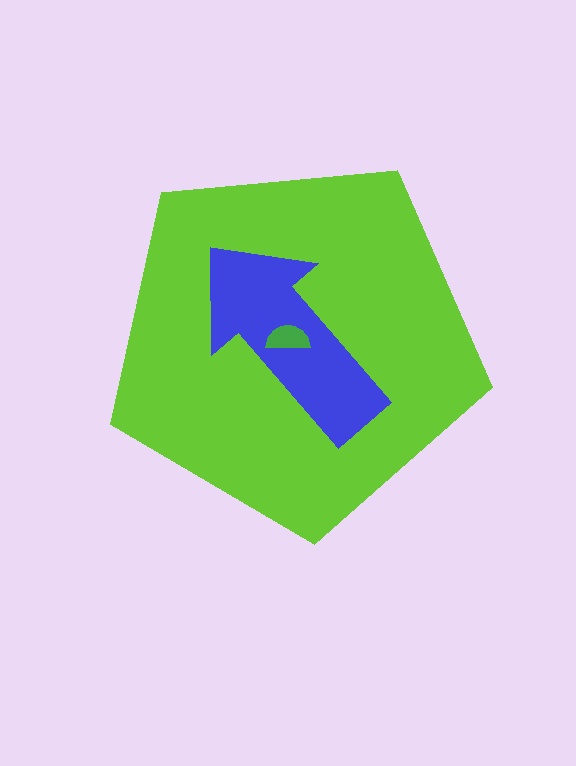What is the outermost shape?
The lime pentagon.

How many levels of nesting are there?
3.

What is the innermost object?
The green semicircle.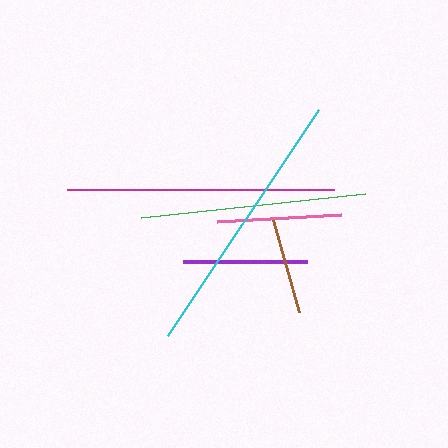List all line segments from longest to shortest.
From longest to shortest: cyan, magenta, green, purple, pink, brown.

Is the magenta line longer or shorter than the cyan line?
The cyan line is longer than the magenta line.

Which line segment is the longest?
The cyan line is the longest at approximately 272 pixels.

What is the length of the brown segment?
The brown segment is approximately 96 pixels long.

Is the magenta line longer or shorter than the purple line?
The magenta line is longer than the purple line.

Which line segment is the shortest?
The brown line is the shortest at approximately 96 pixels.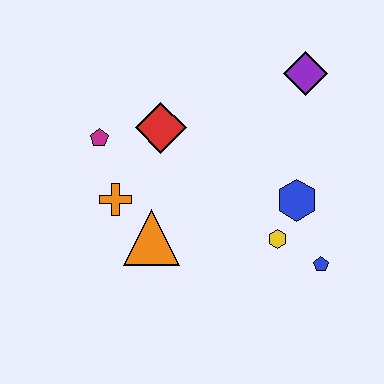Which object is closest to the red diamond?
The magenta pentagon is closest to the red diamond.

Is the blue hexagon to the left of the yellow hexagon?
No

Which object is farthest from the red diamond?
The blue pentagon is farthest from the red diamond.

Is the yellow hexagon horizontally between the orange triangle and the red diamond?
No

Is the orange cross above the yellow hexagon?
Yes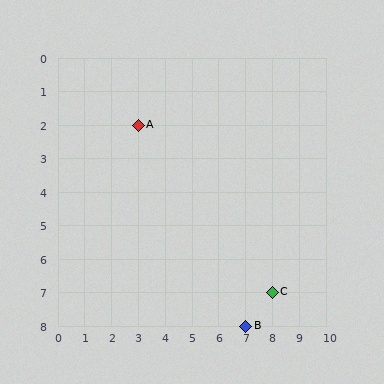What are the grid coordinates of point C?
Point C is at grid coordinates (8, 7).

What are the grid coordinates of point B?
Point B is at grid coordinates (7, 8).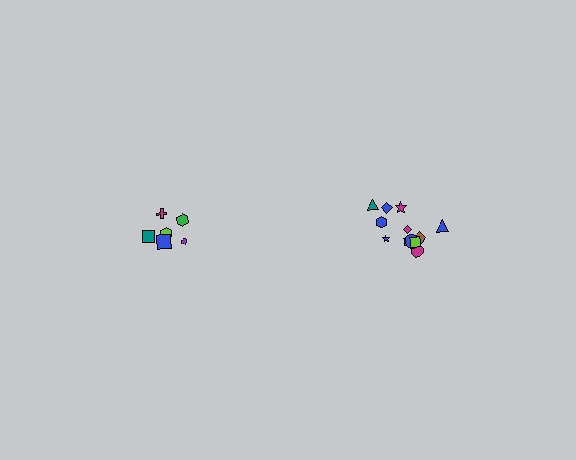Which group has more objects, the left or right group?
The right group.